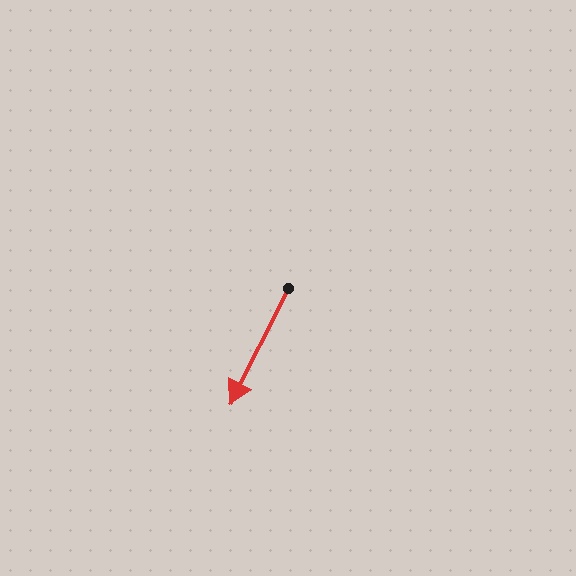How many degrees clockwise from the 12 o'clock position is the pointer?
Approximately 207 degrees.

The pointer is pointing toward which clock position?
Roughly 7 o'clock.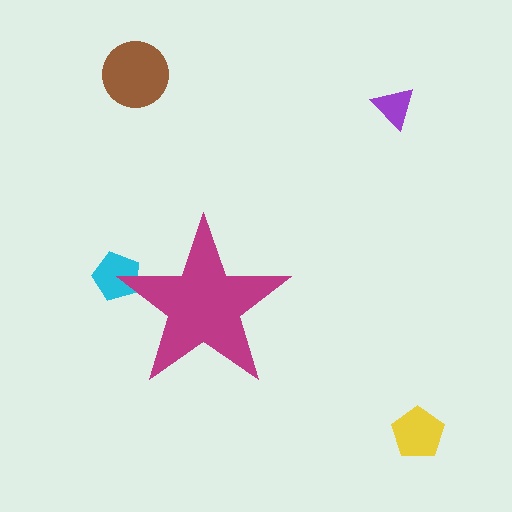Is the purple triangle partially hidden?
No, the purple triangle is fully visible.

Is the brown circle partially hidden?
No, the brown circle is fully visible.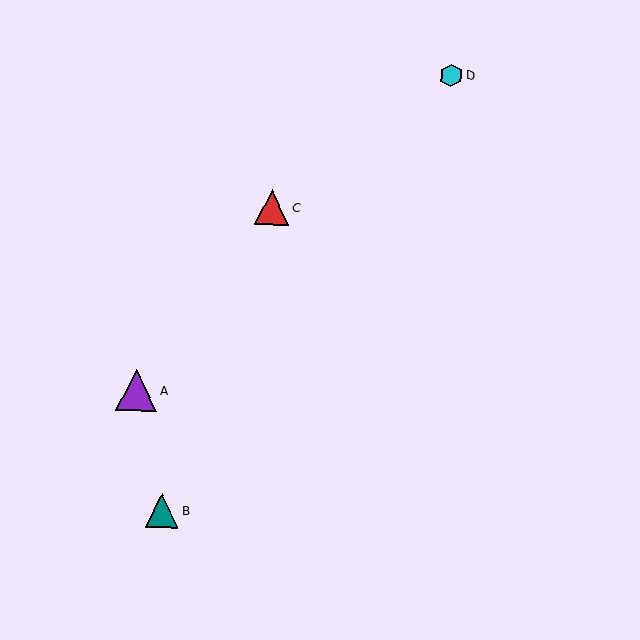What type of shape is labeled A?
Shape A is a purple triangle.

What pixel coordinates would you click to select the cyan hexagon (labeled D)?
Click at (451, 75) to select the cyan hexagon D.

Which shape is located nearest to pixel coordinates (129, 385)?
The purple triangle (labeled A) at (136, 390) is nearest to that location.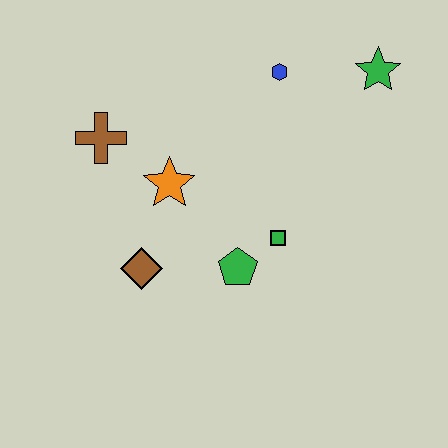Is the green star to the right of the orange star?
Yes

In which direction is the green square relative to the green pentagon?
The green square is to the right of the green pentagon.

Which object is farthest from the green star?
The brown diamond is farthest from the green star.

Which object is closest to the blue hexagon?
The green star is closest to the blue hexagon.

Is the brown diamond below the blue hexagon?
Yes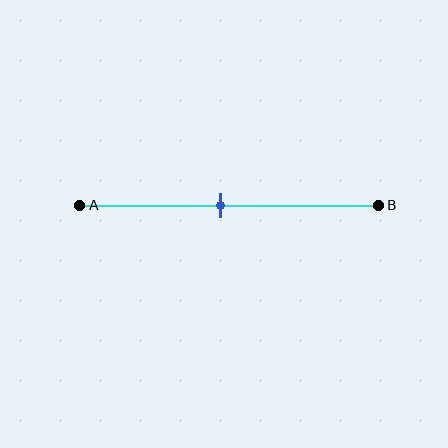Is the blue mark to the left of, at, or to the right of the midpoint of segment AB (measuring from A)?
The blue mark is approximately at the midpoint of segment AB.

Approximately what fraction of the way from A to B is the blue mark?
The blue mark is approximately 45% of the way from A to B.